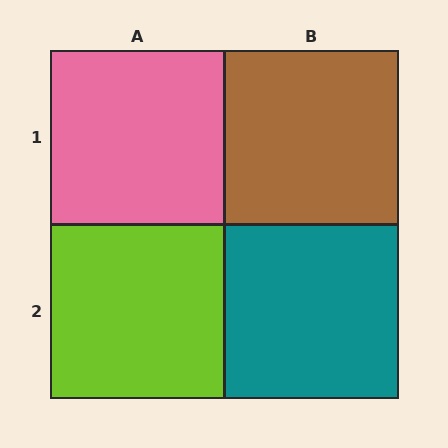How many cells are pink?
1 cell is pink.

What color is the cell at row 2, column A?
Lime.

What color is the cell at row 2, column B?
Teal.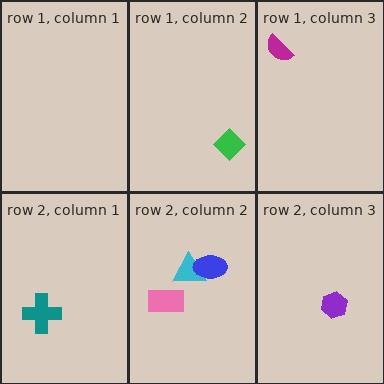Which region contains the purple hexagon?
The row 2, column 3 region.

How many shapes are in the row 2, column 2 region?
3.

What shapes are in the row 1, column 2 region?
The green diamond.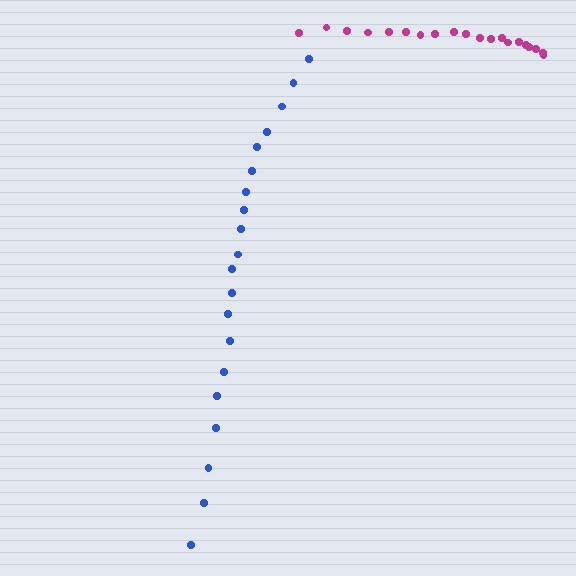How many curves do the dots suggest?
There are 2 distinct paths.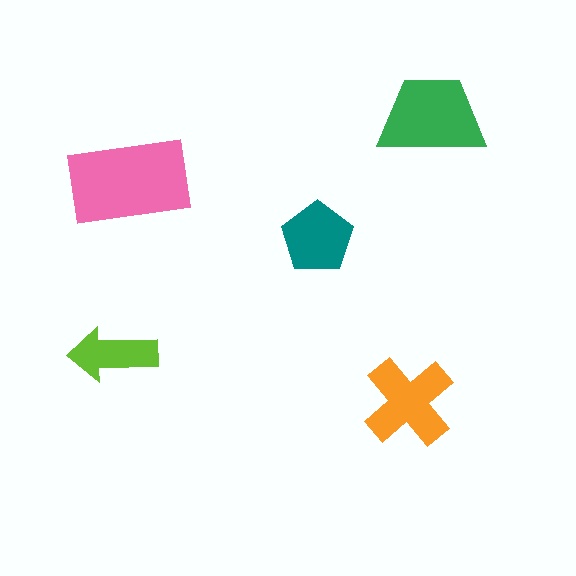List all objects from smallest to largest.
The lime arrow, the teal pentagon, the orange cross, the green trapezoid, the pink rectangle.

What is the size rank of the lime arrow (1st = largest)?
5th.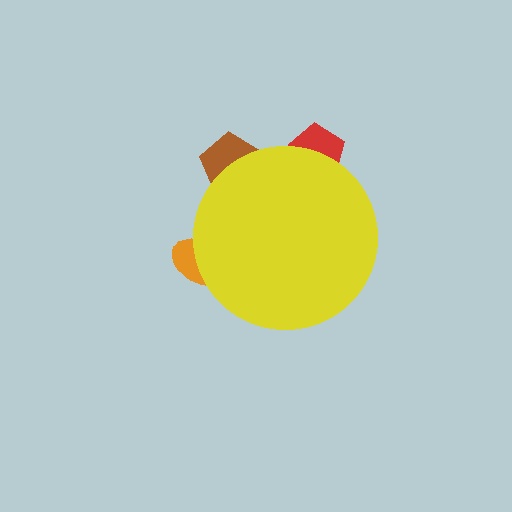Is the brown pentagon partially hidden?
Yes, the brown pentagon is partially hidden behind the yellow circle.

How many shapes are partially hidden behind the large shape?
3 shapes are partially hidden.